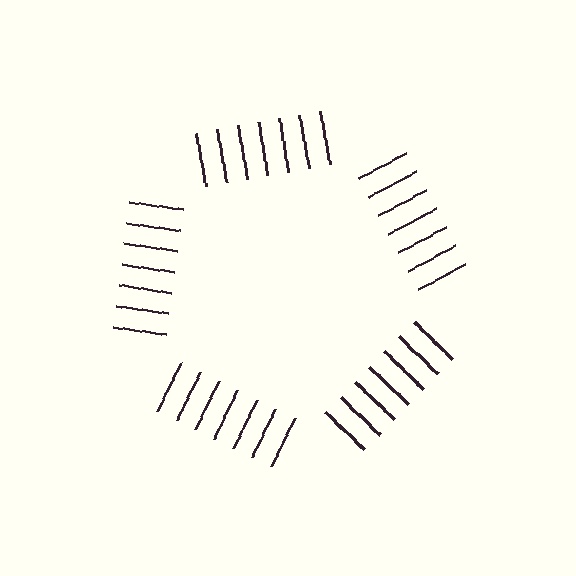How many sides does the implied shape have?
5 sides — the line-ends trace a pentagon.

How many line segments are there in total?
35 — 7 along each of the 5 edges.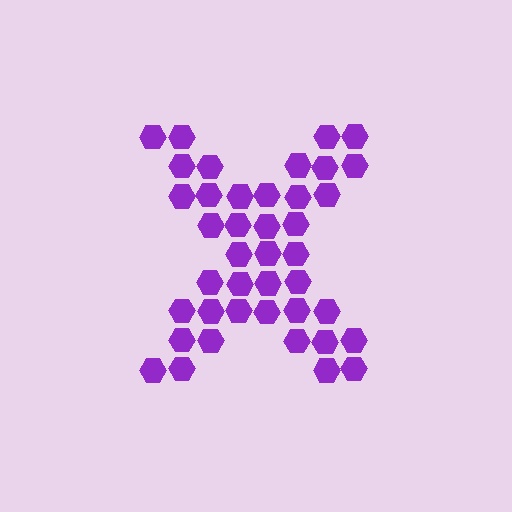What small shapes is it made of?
It is made of small hexagons.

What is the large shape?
The large shape is the letter X.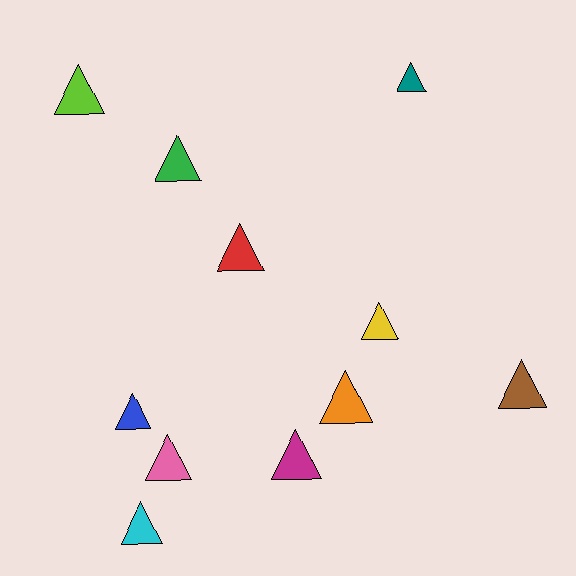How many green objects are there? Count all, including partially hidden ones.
There is 1 green object.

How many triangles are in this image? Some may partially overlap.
There are 11 triangles.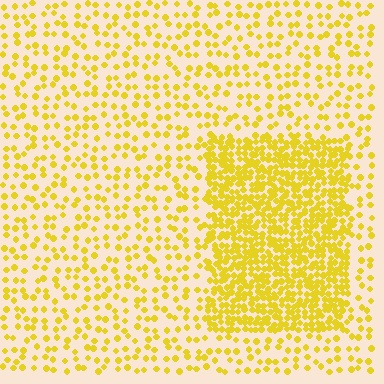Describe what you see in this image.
The image contains small yellow elements arranged at two different densities. A rectangle-shaped region is visible where the elements are more densely packed than the surrounding area.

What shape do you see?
I see a rectangle.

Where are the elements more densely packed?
The elements are more densely packed inside the rectangle boundary.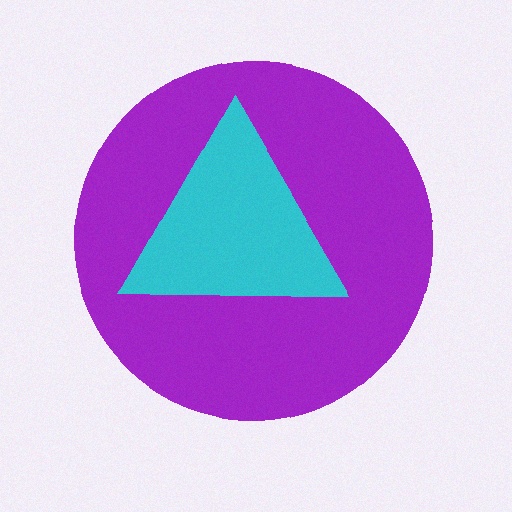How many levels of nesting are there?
2.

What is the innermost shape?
The cyan triangle.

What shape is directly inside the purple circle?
The cyan triangle.